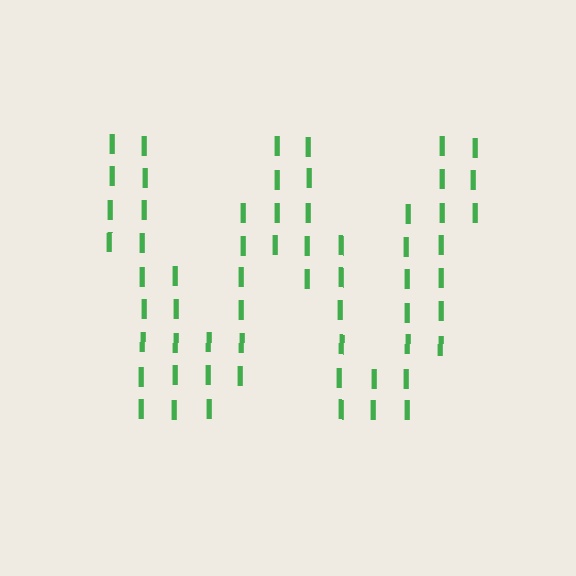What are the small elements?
The small elements are letter I's.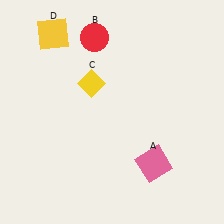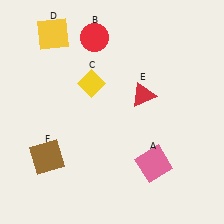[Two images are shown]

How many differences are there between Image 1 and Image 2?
There are 2 differences between the two images.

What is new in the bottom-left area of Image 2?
A brown square (F) was added in the bottom-left area of Image 2.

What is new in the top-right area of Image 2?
A red triangle (E) was added in the top-right area of Image 2.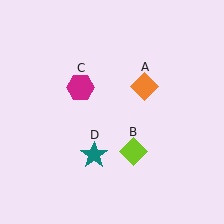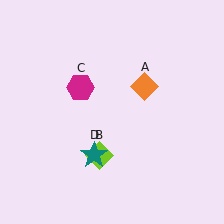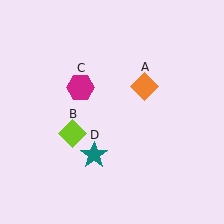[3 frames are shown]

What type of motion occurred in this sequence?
The lime diamond (object B) rotated clockwise around the center of the scene.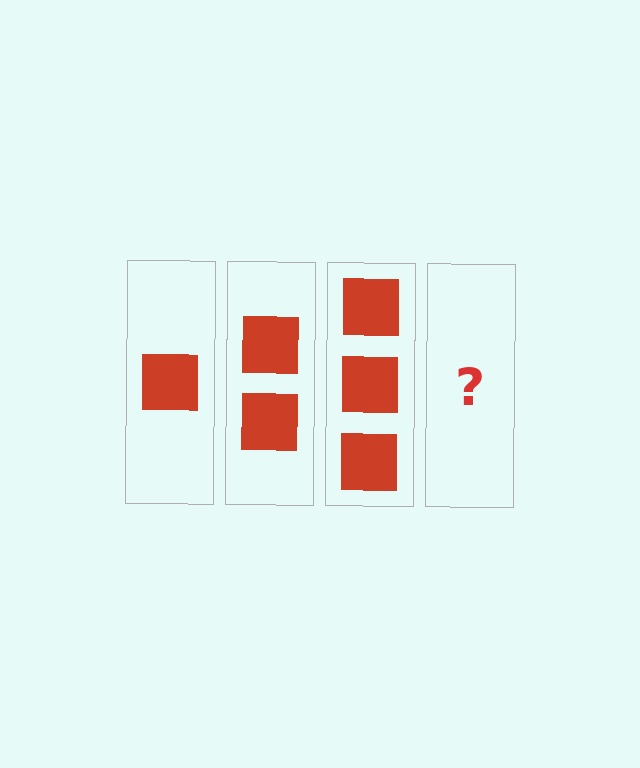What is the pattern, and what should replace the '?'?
The pattern is that each step adds one more square. The '?' should be 4 squares.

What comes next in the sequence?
The next element should be 4 squares.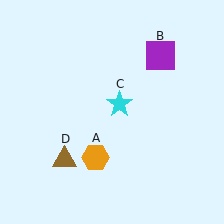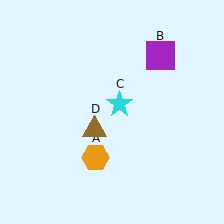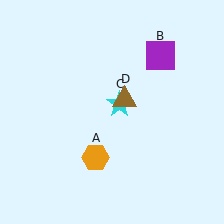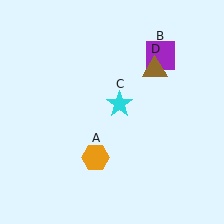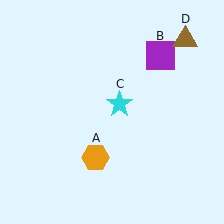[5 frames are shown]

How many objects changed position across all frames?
1 object changed position: brown triangle (object D).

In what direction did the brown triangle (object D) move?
The brown triangle (object D) moved up and to the right.